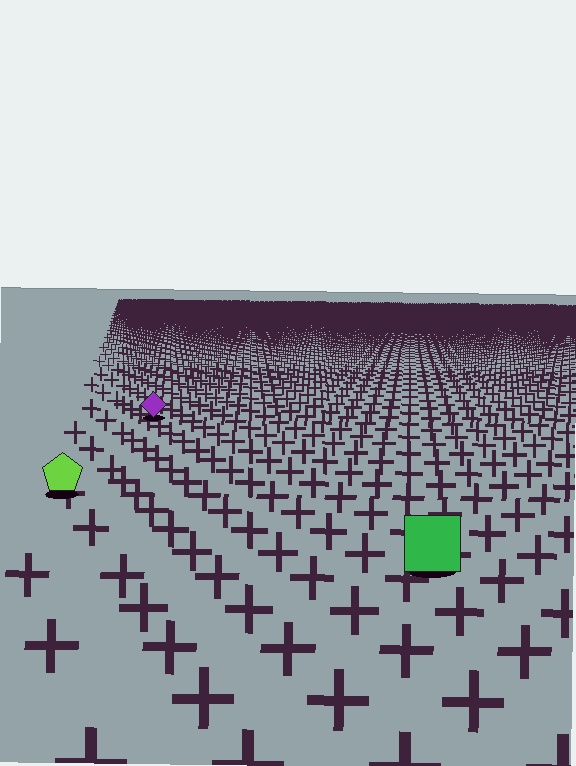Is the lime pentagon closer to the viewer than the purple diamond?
Yes. The lime pentagon is closer — you can tell from the texture gradient: the ground texture is coarser near it.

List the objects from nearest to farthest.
From nearest to farthest: the green square, the lime pentagon, the purple diamond.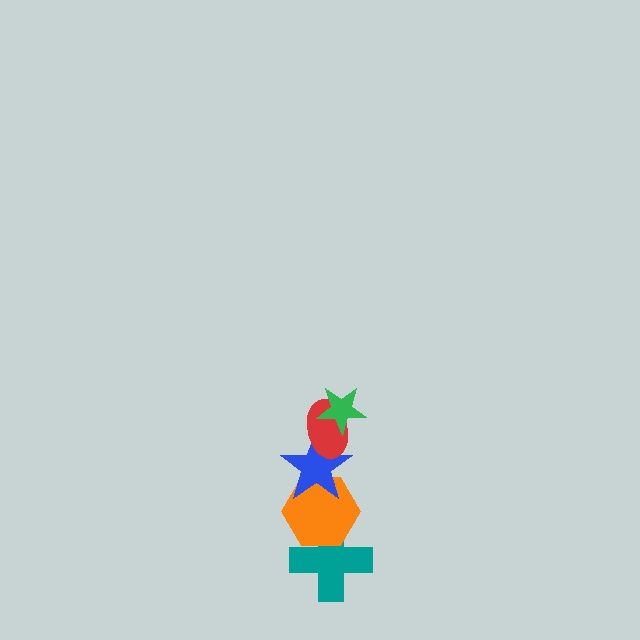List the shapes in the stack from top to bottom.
From top to bottom: the green star, the red ellipse, the blue star, the orange hexagon, the teal cross.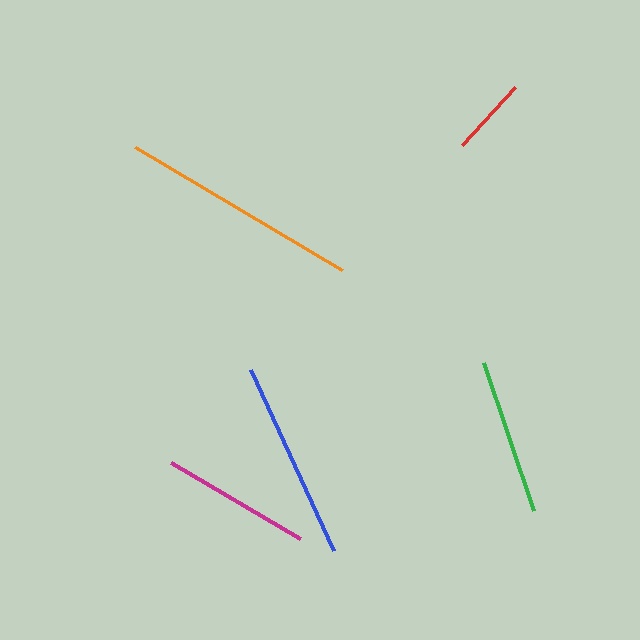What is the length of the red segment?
The red segment is approximately 79 pixels long.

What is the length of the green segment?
The green segment is approximately 156 pixels long.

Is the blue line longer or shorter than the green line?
The blue line is longer than the green line.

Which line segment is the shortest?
The red line is the shortest at approximately 79 pixels.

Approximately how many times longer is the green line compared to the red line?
The green line is approximately 2.0 times the length of the red line.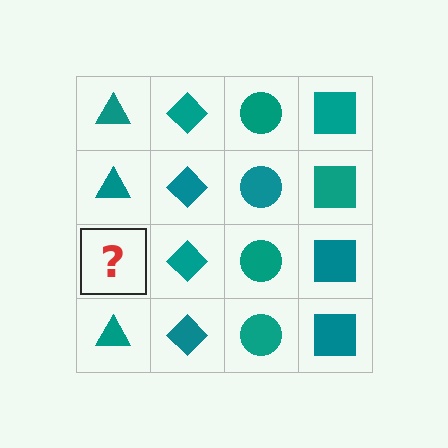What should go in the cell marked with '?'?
The missing cell should contain a teal triangle.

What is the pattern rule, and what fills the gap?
The rule is that each column has a consistent shape. The gap should be filled with a teal triangle.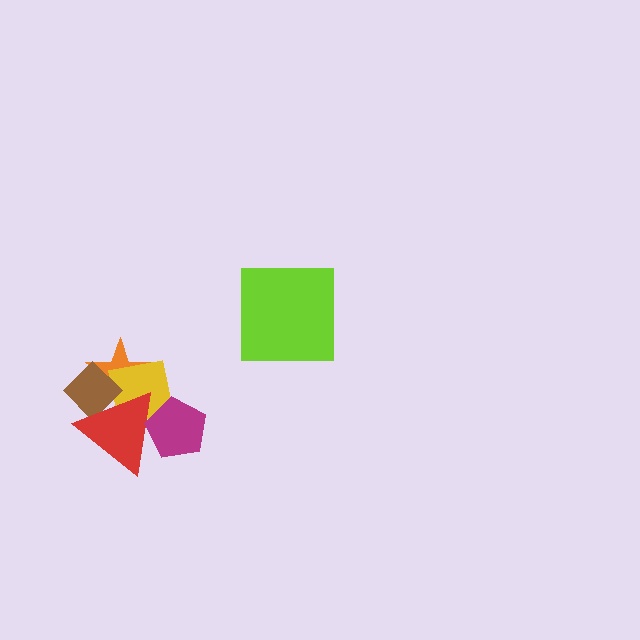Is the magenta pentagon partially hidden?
No, no other shape covers it.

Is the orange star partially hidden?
Yes, it is partially covered by another shape.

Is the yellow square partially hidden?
Yes, it is partially covered by another shape.